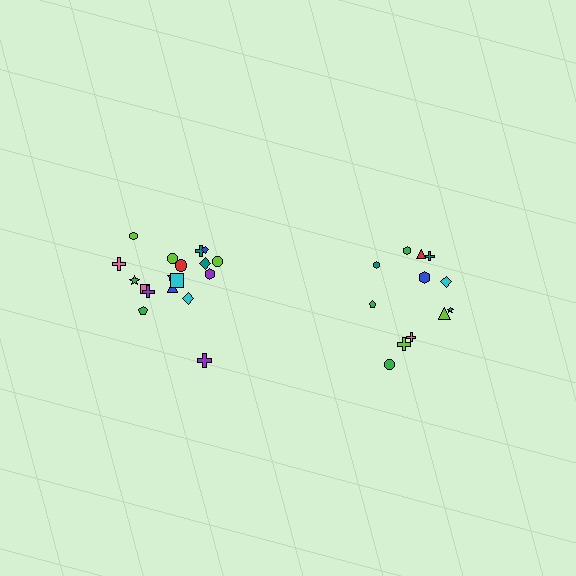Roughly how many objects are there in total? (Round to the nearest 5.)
Roughly 30 objects in total.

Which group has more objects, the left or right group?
The left group.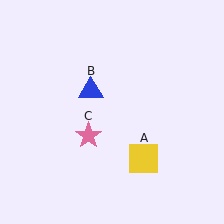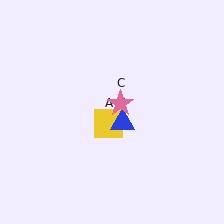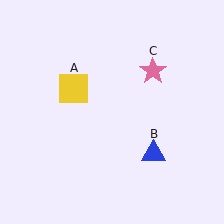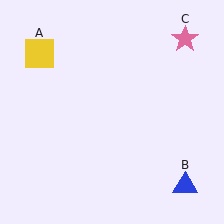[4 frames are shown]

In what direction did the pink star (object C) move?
The pink star (object C) moved up and to the right.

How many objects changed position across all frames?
3 objects changed position: yellow square (object A), blue triangle (object B), pink star (object C).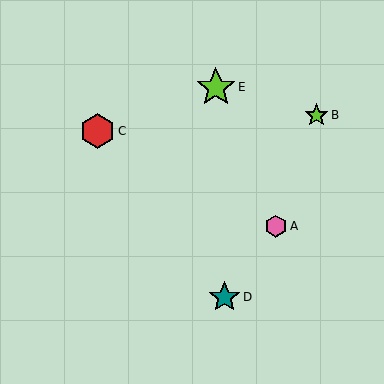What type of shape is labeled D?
Shape D is a teal star.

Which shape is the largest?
The lime star (labeled E) is the largest.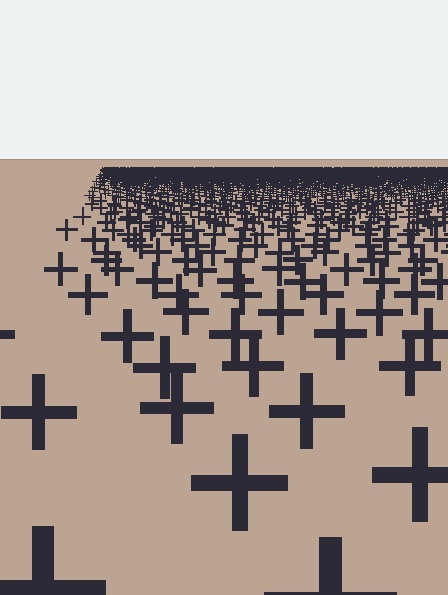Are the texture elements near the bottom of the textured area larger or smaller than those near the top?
Larger. Near the bottom, elements are closer to the viewer and appear at a bigger on-screen size.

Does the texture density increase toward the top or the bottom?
Density increases toward the top.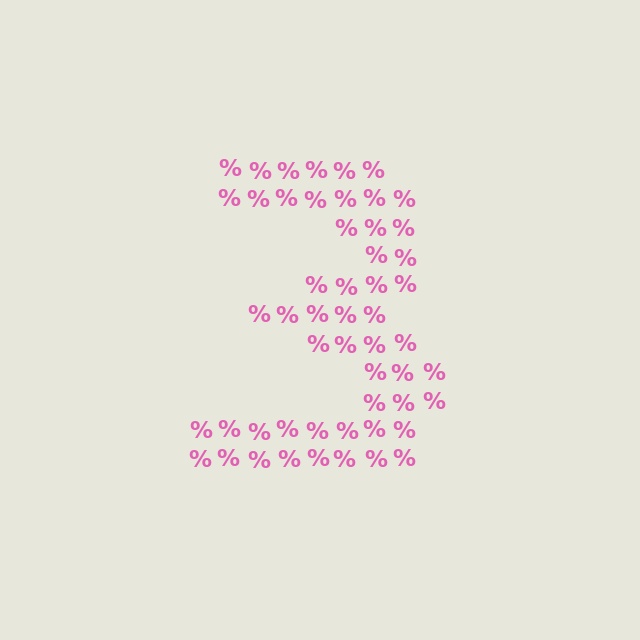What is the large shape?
The large shape is the digit 3.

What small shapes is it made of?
It is made of small percent signs.